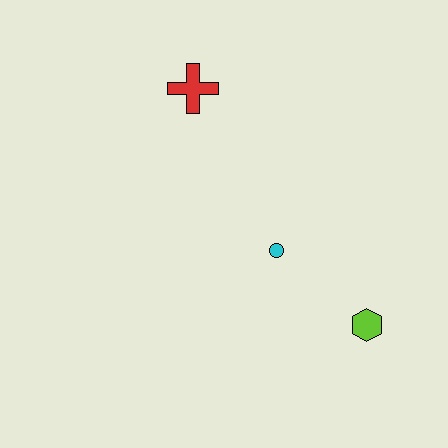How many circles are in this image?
There is 1 circle.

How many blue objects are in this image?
There are no blue objects.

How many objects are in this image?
There are 3 objects.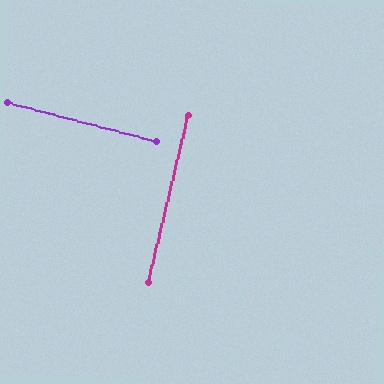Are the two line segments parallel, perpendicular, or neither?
Perpendicular — they meet at approximately 89°.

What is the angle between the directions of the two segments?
Approximately 89 degrees.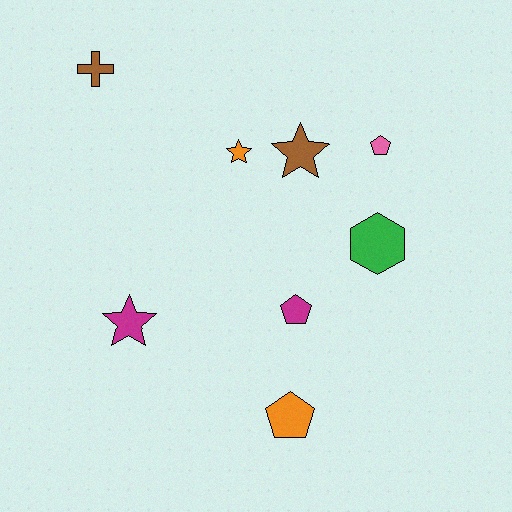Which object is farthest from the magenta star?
The pink pentagon is farthest from the magenta star.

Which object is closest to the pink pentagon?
The brown star is closest to the pink pentagon.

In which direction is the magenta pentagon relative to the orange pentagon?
The magenta pentagon is above the orange pentagon.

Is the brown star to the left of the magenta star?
No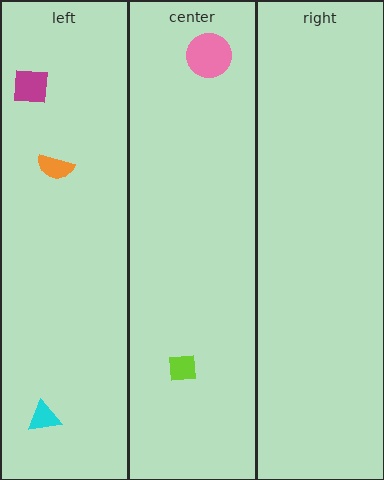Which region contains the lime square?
The center region.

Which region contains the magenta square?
The left region.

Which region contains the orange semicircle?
The left region.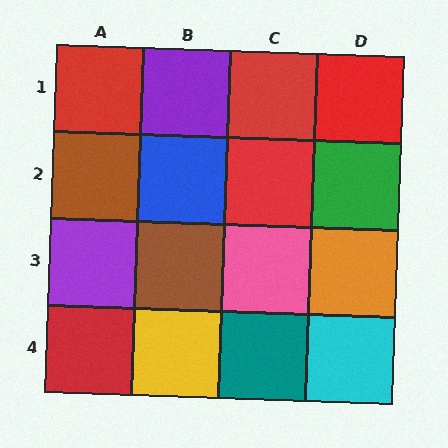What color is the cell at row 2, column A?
Brown.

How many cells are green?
1 cell is green.